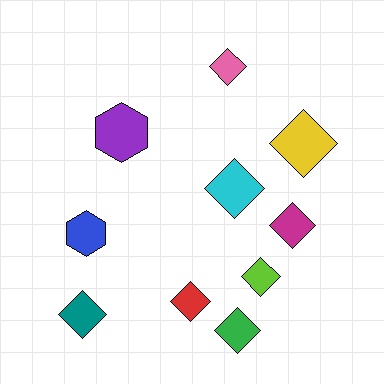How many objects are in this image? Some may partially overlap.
There are 10 objects.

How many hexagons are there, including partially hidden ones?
There are 2 hexagons.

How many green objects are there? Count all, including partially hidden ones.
There is 1 green object.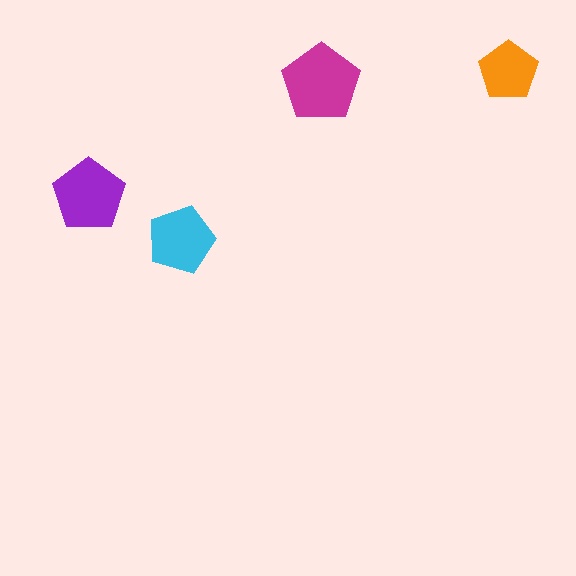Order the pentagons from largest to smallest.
the magenta one, the purple one, the cyan one, the orange one.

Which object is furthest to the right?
The orange pentagon is rightmost.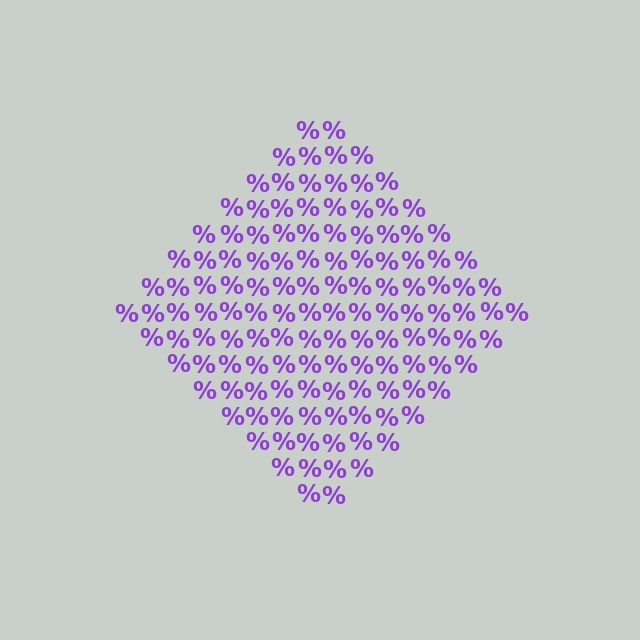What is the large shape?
The large shape is a diamond.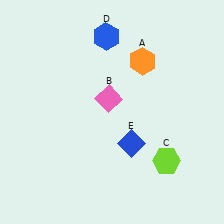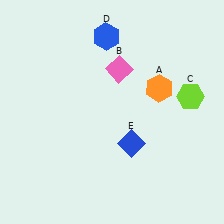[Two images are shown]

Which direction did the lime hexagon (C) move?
The lime hexagon (C) moved up.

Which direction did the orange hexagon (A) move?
The orange hexagon (A) moved down.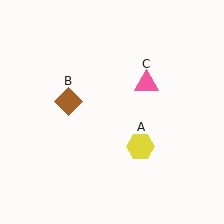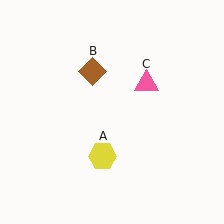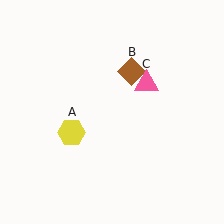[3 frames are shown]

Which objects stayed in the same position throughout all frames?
Pink triangle (object C) remained stationary.